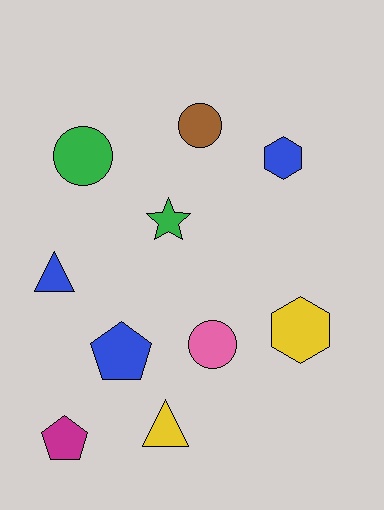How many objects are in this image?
There are 10 objects.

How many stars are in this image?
There is 1 star.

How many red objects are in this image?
There are no red objects.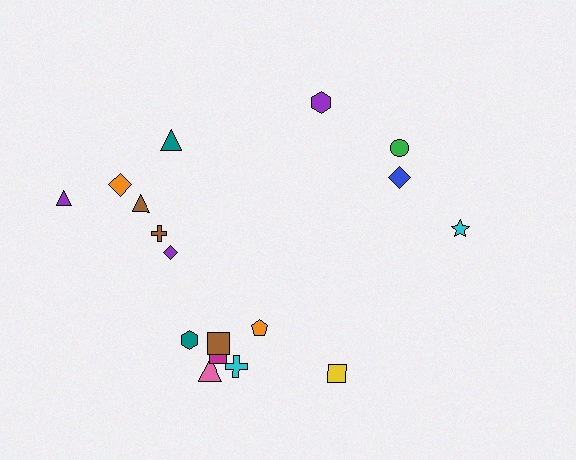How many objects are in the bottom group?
There are 7 objects.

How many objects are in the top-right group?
There are 4 objects.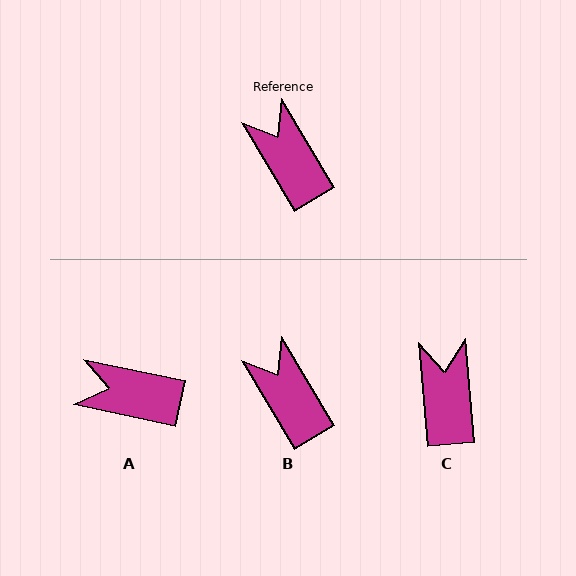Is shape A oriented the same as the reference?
No, it is off by about 47 degrees.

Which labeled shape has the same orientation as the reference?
B.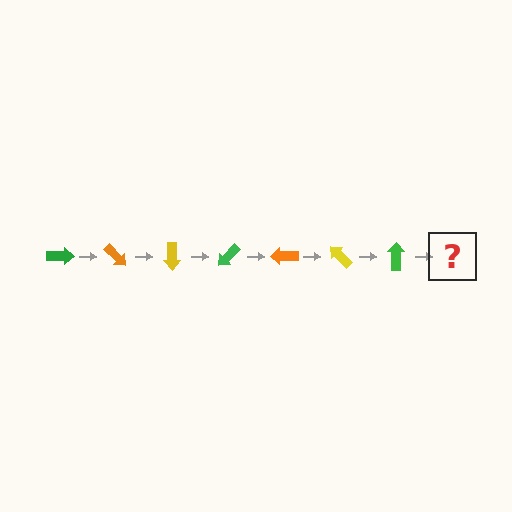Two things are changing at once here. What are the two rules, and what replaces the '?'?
The two rules are that it rotates 45 degrees each step and the color cycles through green, orange, and yellow. The '?' should be an orange arrow, rotated 315 degrees from the start.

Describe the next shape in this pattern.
It should be an orange arrow, rotated 315 degrees from the start.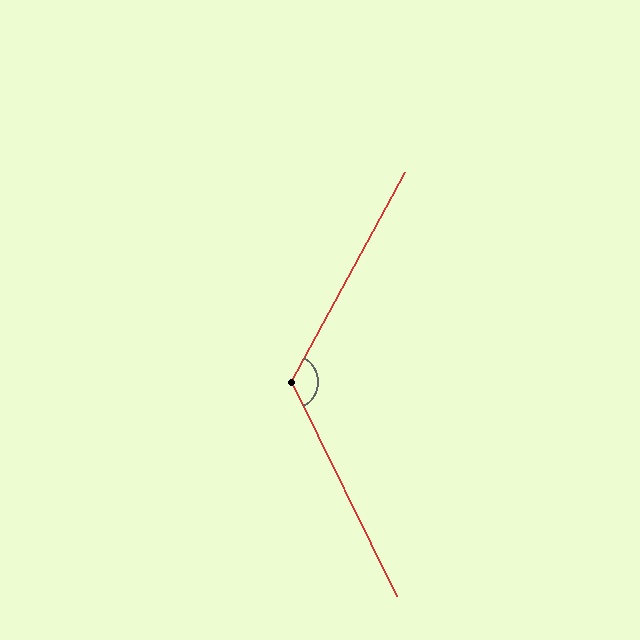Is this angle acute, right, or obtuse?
It is obtuse.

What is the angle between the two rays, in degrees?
Approximately 125 degrees.